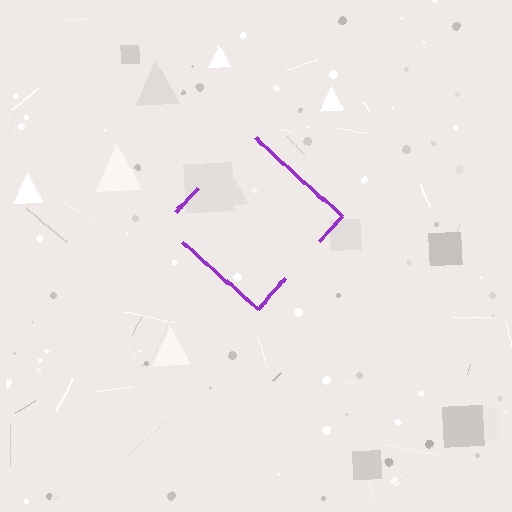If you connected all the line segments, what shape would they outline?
They would outline a diamond.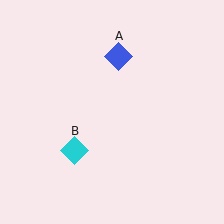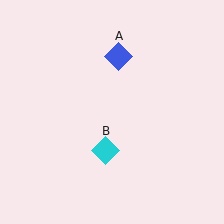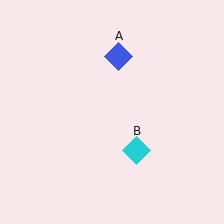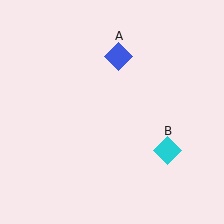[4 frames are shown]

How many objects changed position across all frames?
1 object changed position: cyan diamond (object B).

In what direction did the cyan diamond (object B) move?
The cyan diamond (object B) moved right.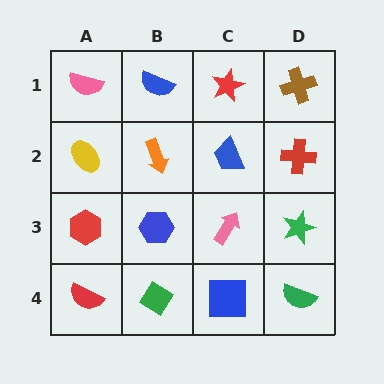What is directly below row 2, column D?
A green star.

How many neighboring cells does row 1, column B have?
3.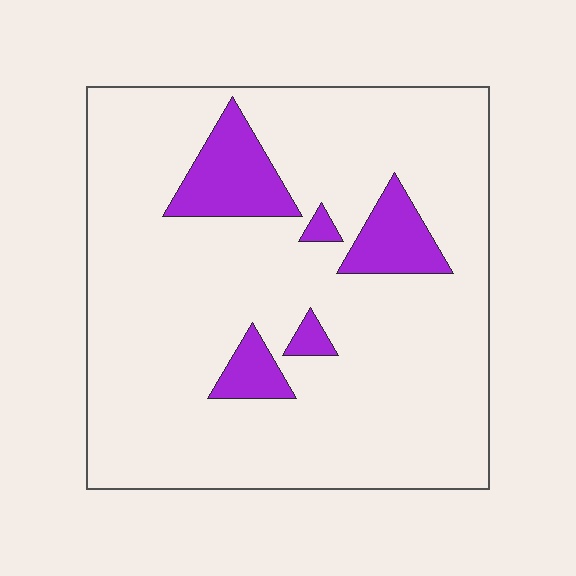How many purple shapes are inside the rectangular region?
5.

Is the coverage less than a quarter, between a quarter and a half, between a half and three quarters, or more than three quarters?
Less than a quarter.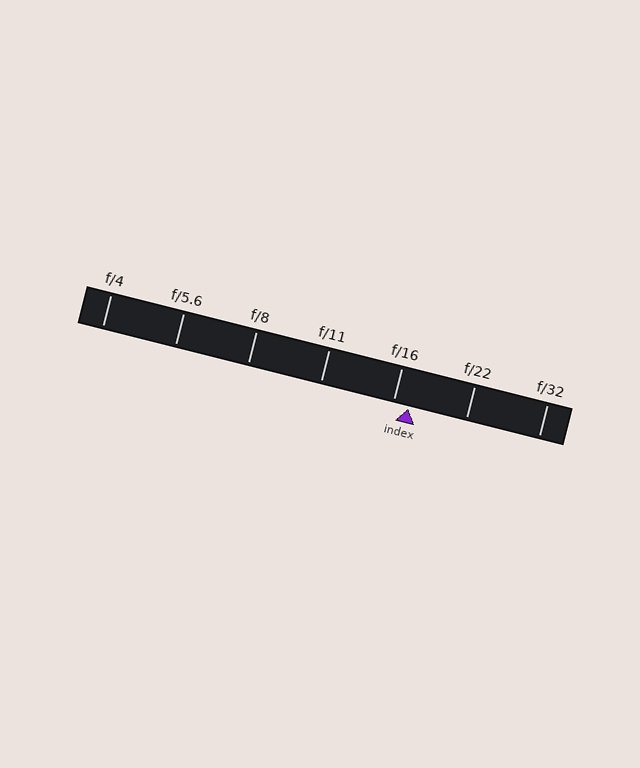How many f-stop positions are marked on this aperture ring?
There are 7 f-stop positions marked.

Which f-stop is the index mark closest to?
The index mark is closest to f/16.